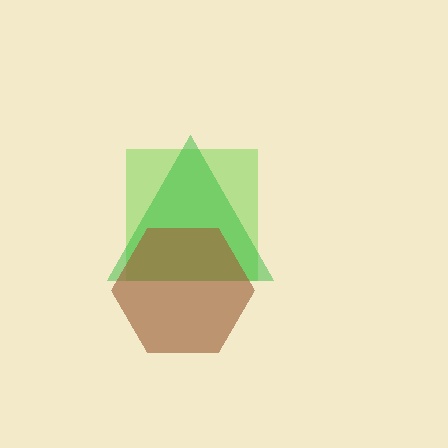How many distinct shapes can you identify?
There are 3 distinct shapes: a lime square, a green triangle, a brown hexagon.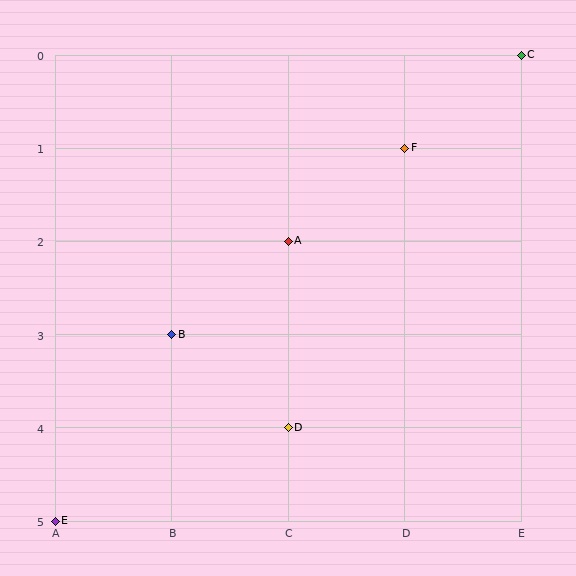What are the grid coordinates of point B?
Point B is at grid coordinates (B, 3).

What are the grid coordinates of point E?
Point E is at grid coordinates (A, 5).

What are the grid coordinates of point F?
Point F is at grid coordinates (D, 1).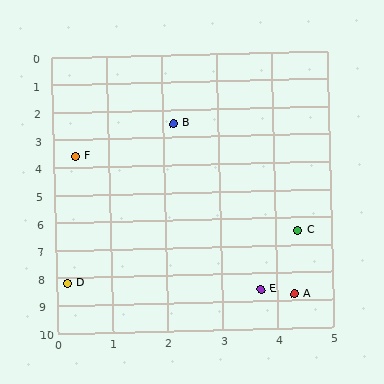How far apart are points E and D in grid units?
Points E and D are about 3.5 grid units apart.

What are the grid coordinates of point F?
Point F is at approximately (0.4, 3.6).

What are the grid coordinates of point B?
Point B is at approximately (2.2, 2.5).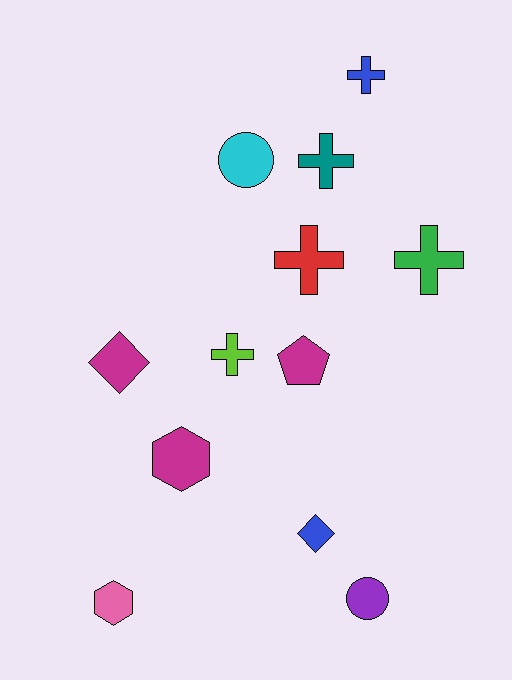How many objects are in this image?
There are 12 objects.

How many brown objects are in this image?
There are no brown objects.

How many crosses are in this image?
There are 5 crosses.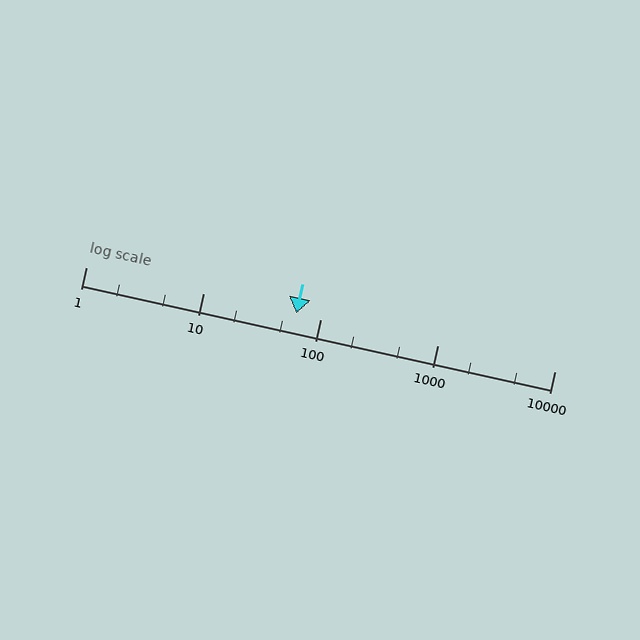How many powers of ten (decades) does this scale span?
The scale spans 4 decades, from 1 to 10000.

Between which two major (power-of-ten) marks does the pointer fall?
The pointer is between 10 and 100.